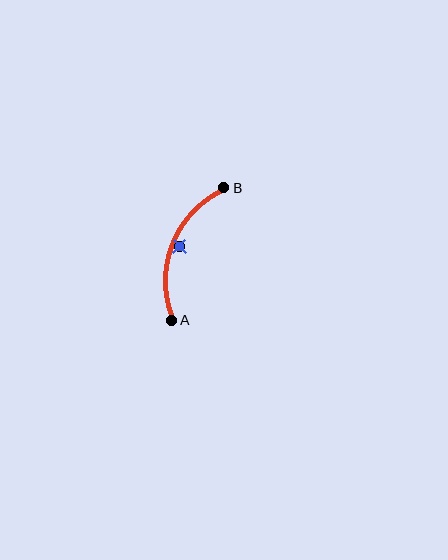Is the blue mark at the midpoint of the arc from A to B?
No — the blue mark does not lie on the arc at all. It sits slightly inside the curve.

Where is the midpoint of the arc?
The arc midpoint is the point on the curve farthest from the straight line joining A and B. It sits to the left of that line.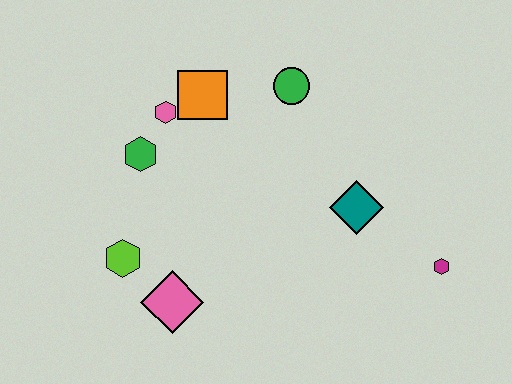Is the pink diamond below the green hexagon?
Yes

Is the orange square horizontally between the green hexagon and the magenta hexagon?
Yes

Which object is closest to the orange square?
The pink hexagon is closest to the orange square.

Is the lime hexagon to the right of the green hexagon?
No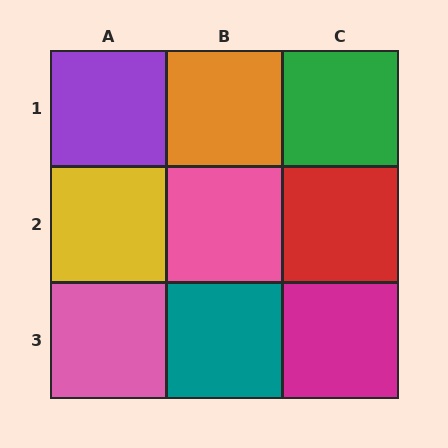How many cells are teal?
1 cell is teal.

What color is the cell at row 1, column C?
Green.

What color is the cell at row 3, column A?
Pink.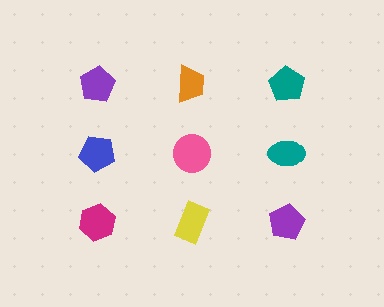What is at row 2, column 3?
A teal ellipse.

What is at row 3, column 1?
A magenta hexagon.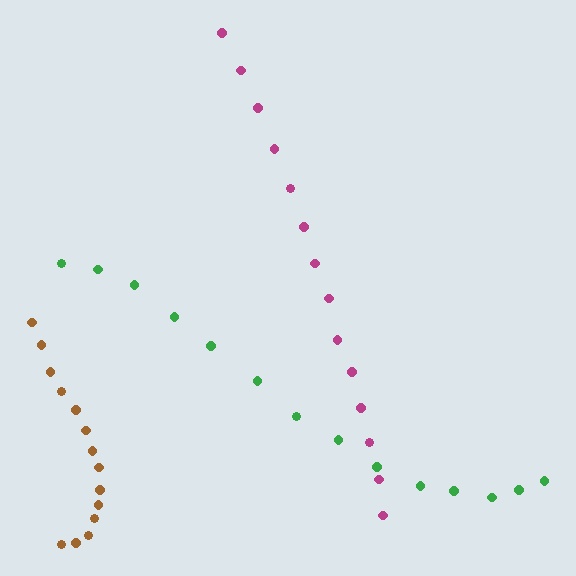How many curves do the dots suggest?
There are 3 distinct paths.